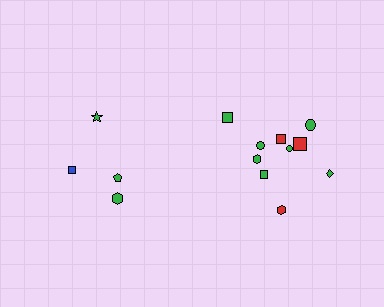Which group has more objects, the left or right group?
The right group.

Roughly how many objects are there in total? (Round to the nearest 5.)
Roughly 15 objects in total.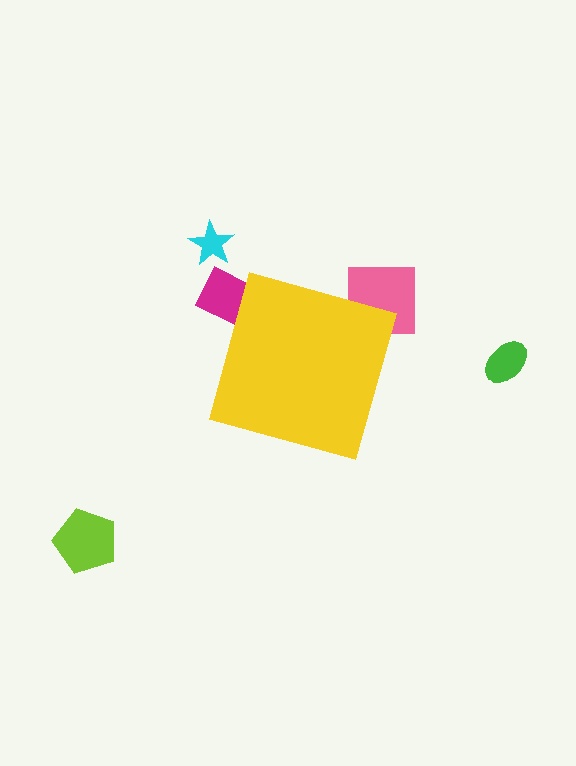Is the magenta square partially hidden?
Yes, the magenta square is partially hidden behind the yellow diamond.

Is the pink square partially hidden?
Yes, the pink square is partially hidden behind the yellow diamond.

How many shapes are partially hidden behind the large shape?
2 shapes are partially hidden.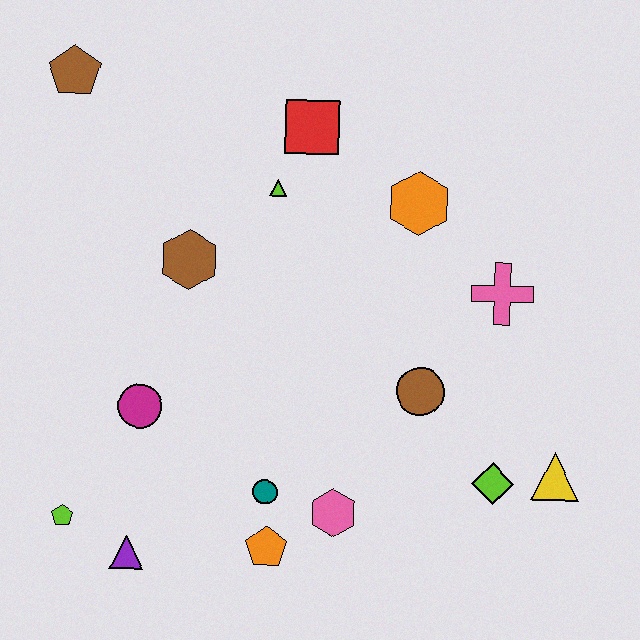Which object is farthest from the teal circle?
The brown pentagon is farthest from the teal circle.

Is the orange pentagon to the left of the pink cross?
Yes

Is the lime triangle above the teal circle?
Yes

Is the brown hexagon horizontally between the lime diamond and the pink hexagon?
No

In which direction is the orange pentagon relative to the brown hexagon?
The orange pentagon is below the brown hexagon.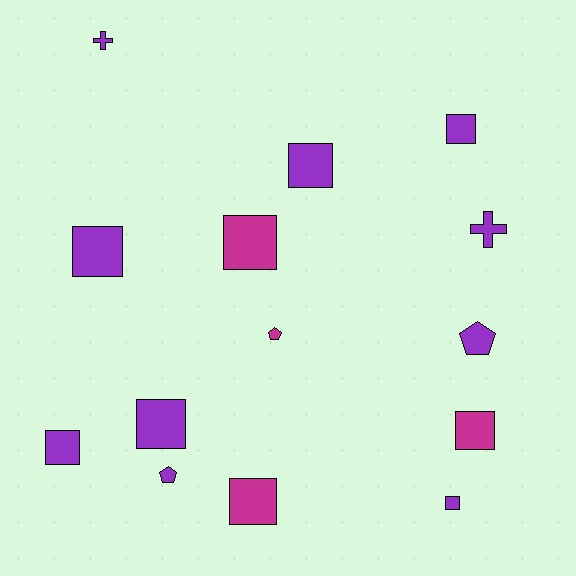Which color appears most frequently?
Purple, with 10 objects.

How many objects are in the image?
There are 14 objects.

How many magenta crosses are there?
There are no magenta crosses.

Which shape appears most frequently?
Square, with 9 objects.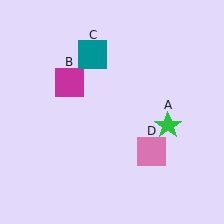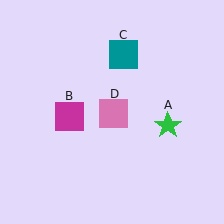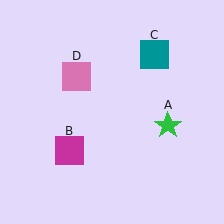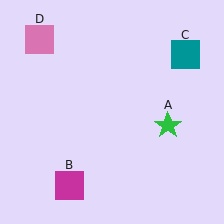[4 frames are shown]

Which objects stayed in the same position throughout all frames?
Green star (object A) remained stationary.